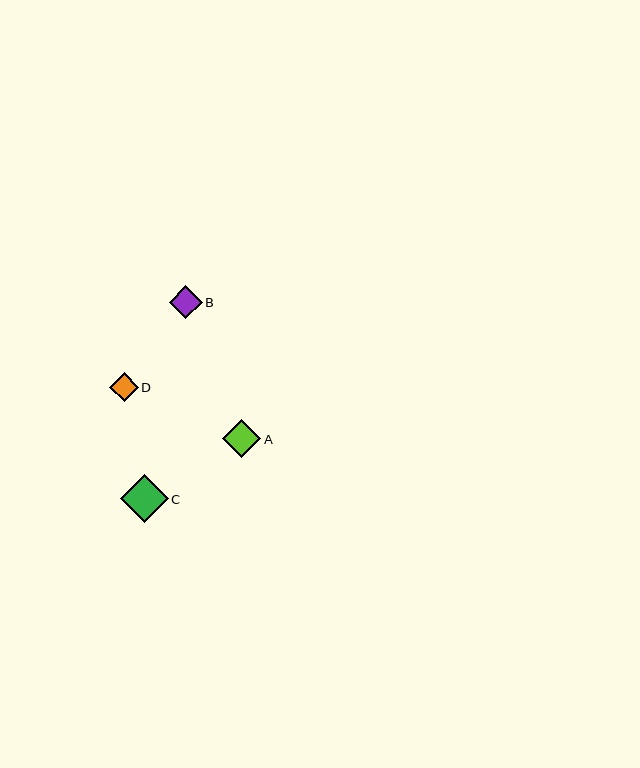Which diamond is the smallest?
Diamond D is the smallest with a size of approximately 29 pixels.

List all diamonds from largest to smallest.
From largest to smallest: C, A, B, D.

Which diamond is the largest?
Diamond C is the largest with a size of approximately 48 pixels.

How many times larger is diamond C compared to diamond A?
Diamond C is approximately 1.3 times the size of diamond A.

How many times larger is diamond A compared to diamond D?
Diamond A is approximately 1.3 times the size of diamond D.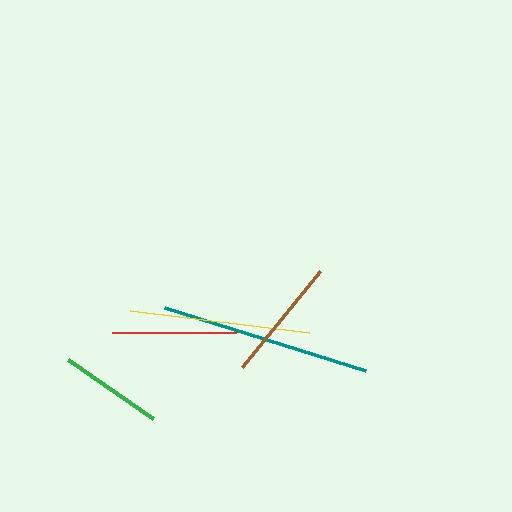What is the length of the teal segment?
The teal segment is approximately 211 pixels long.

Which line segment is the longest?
The teal line is the longest at approximately 211 pixels.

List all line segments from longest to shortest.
From longest to shortest: teal, yellow, red, brown, green.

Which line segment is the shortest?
The green line is the shortest at approximately 103 pixels.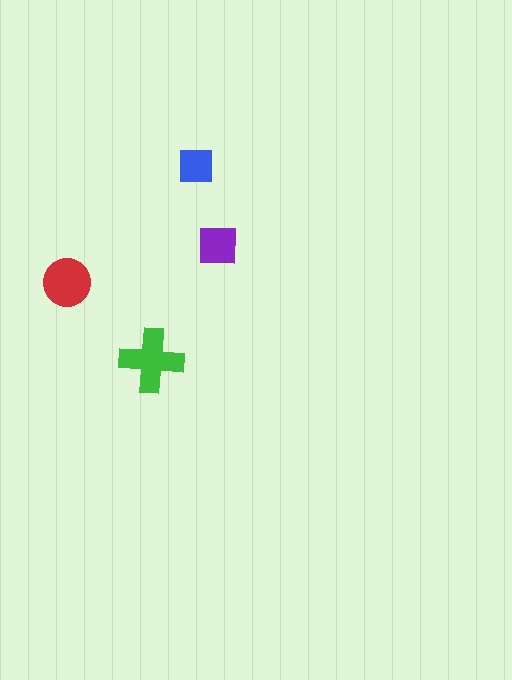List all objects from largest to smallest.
The green cross, the red circle, the purple square, the blue square.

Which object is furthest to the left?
The red circle is leftmost.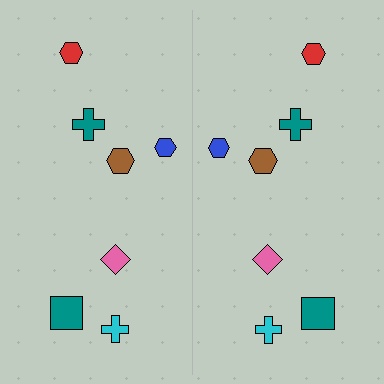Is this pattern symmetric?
Yes, this pattern has bilateral (reflection) symmetry.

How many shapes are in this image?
There are 14 shapes in this image.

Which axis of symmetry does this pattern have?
The pattern has a vertical axis of symmetry running through the center of the image.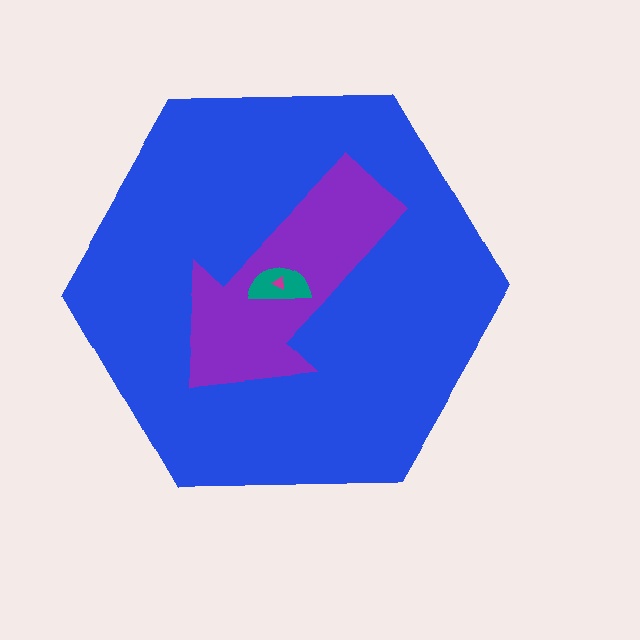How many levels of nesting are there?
4.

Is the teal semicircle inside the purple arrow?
Yes.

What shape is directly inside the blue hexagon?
The purple arrow.